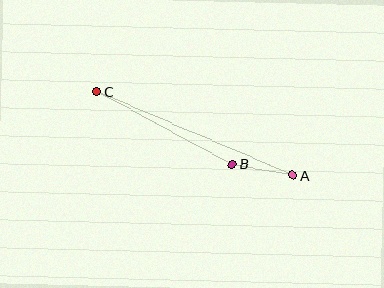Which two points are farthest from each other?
Points A and C are farthest from each other.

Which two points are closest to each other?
Points A and B are closest to each other.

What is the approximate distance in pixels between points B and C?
The distance between B and C is approximately 153 pixels.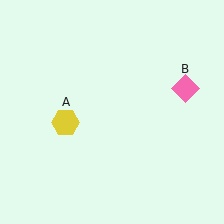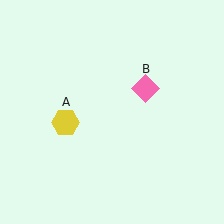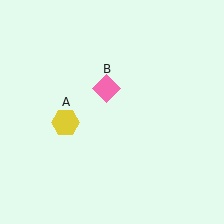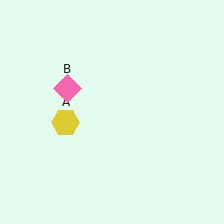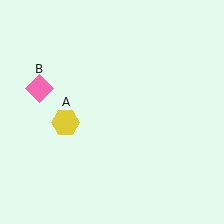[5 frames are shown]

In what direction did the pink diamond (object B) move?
The pink diamond (object B) moved left.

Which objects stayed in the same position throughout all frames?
Yellow hexagon (object A) remained stationary.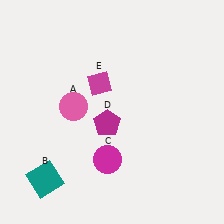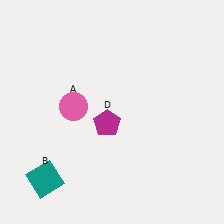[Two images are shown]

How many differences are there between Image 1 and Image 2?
There are 2 differences between the two images.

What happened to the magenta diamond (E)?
The magenta diamond (E) was removed in Image 2. It was in the top-left area of Image 1.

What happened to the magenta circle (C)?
The magenta circle (C) was removed in Image 2. It was in the bottom-left area of Image 1.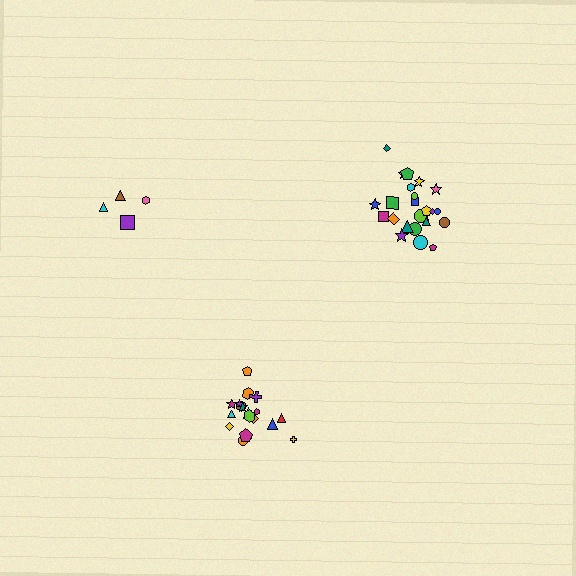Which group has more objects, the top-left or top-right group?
The top-right group.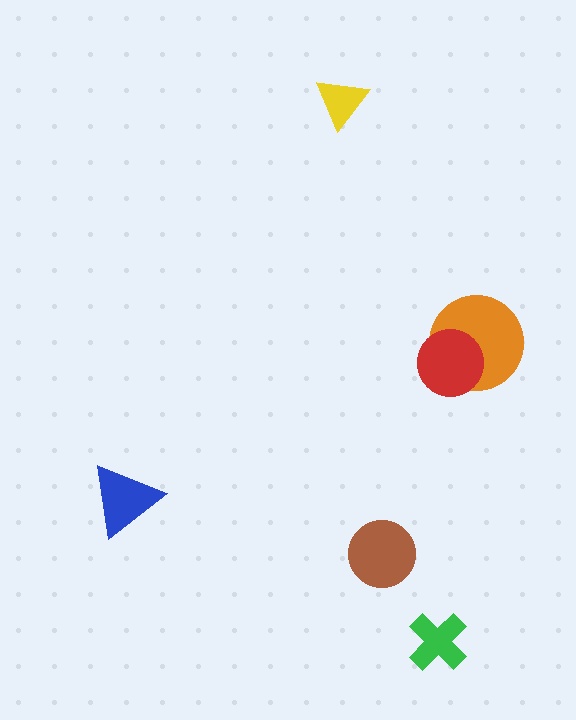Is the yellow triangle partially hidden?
No, no other shape covers it.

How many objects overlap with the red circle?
1 object overlaps with the red circle.